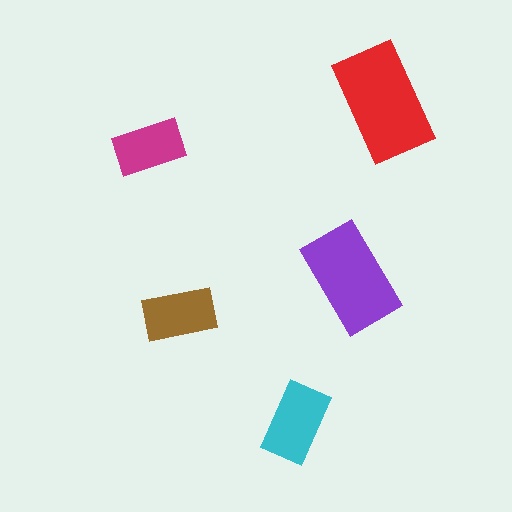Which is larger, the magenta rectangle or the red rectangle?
The red one.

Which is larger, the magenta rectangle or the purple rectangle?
The purple one.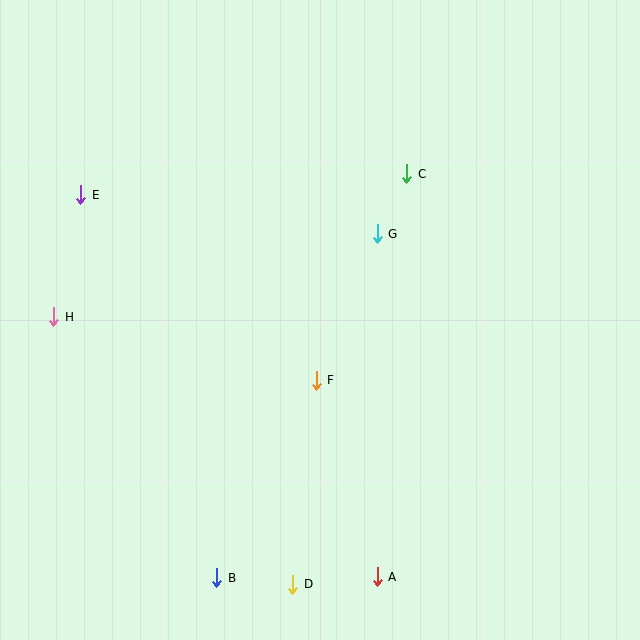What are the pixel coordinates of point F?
Point F is at (316, 380).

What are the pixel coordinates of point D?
Point D is at (293, 584).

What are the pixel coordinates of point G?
Point G is at (377, 234).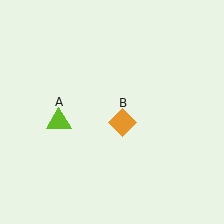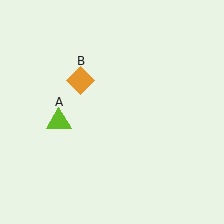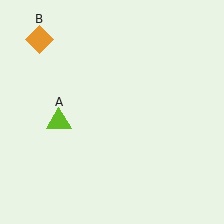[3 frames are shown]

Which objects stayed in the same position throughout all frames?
Lime triangle (object A) remained stationary.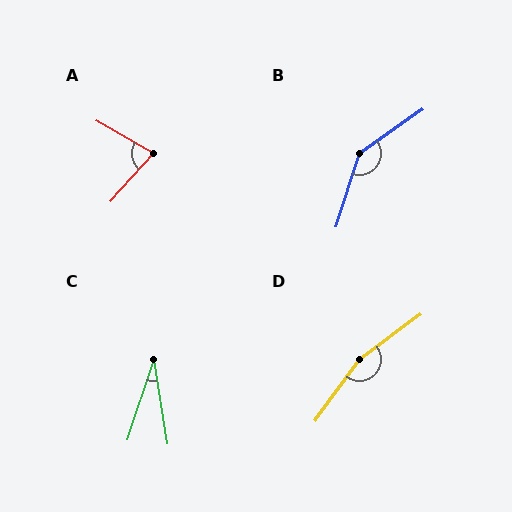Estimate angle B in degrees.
Approximately 143 degrees.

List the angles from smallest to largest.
C (27°), A (78°), B (143°), D (162°).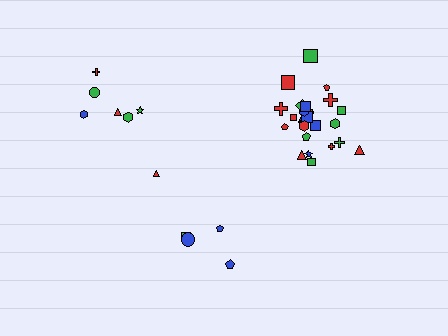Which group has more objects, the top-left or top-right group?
The top-right group.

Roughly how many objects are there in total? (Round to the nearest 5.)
Roughly 35 objects in total.